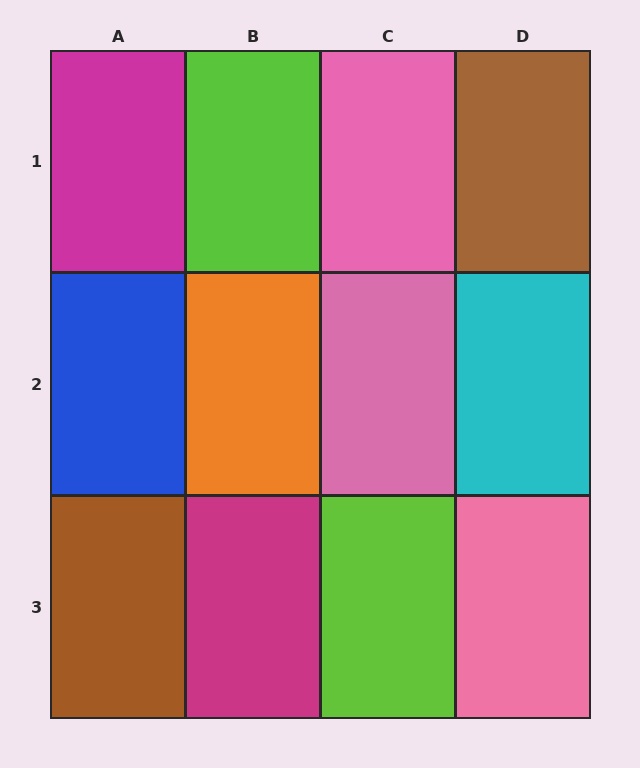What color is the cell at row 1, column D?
Brown.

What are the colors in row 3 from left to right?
Brown, magenta, lime, pink.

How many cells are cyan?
1 cell is cyan.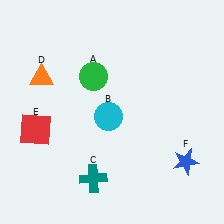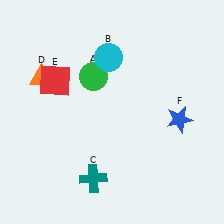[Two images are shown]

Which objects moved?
The objects that moved are: the cyan circle (B), the red square (E), the blue star (F).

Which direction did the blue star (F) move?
The blue star (F) moved up.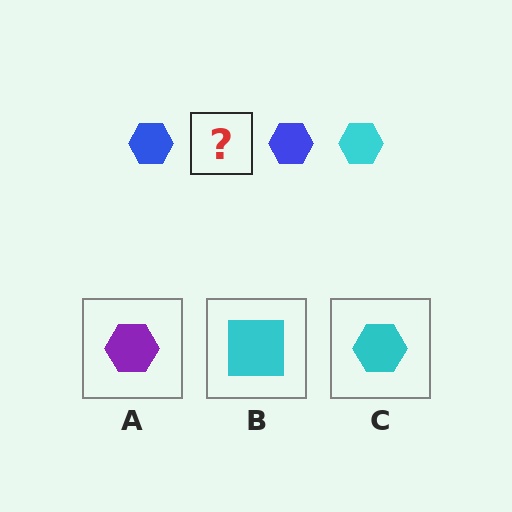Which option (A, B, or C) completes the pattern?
C.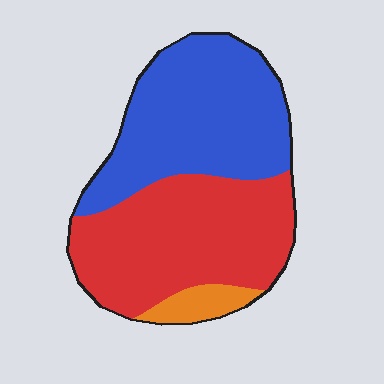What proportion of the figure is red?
Red covers 48% of the figure.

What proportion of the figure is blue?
Blue covers about 45% of the figure.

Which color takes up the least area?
Orange, at roughly 5%.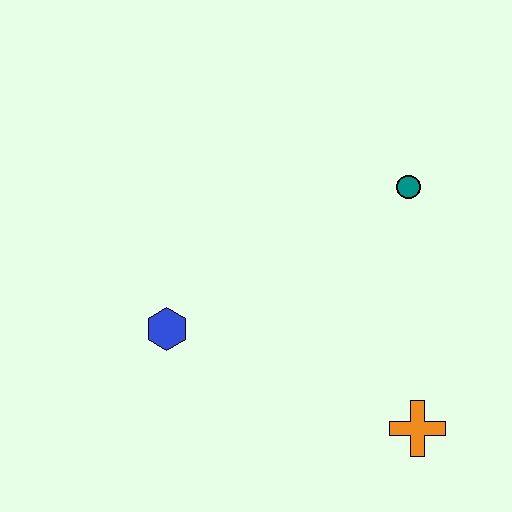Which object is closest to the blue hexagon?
The orange cross is closest to the blue hexagon.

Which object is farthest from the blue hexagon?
The teal circle is farthest from the blue hexagon.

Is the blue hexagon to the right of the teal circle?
No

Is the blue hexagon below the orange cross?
No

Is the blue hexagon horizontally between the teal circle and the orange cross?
No